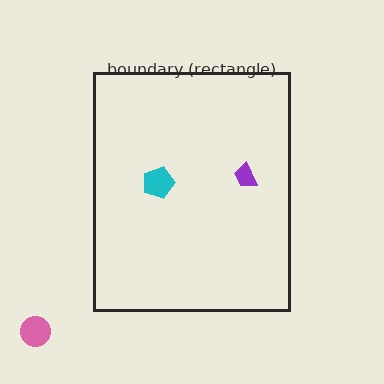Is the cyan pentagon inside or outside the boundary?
Inside.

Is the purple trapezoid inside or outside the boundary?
Inside.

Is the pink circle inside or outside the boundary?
Outside.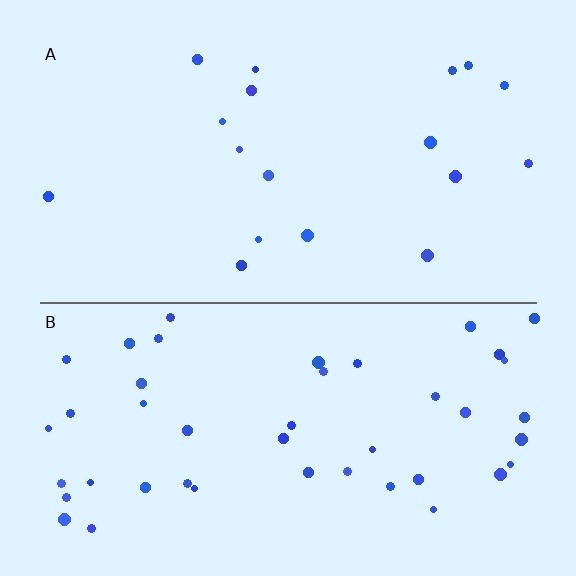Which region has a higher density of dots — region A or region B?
B (the bottom).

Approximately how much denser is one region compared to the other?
Approximately 2.5× — region B over region A.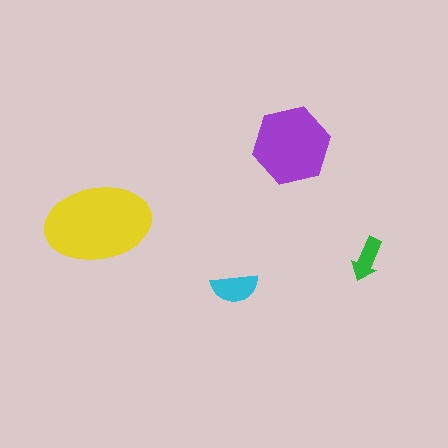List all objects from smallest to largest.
The green arrow, the cyan semicircle, the purple hexagon, the yellow ellipse.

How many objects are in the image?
There are 4 objects in the image.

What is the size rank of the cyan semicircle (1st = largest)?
3rd.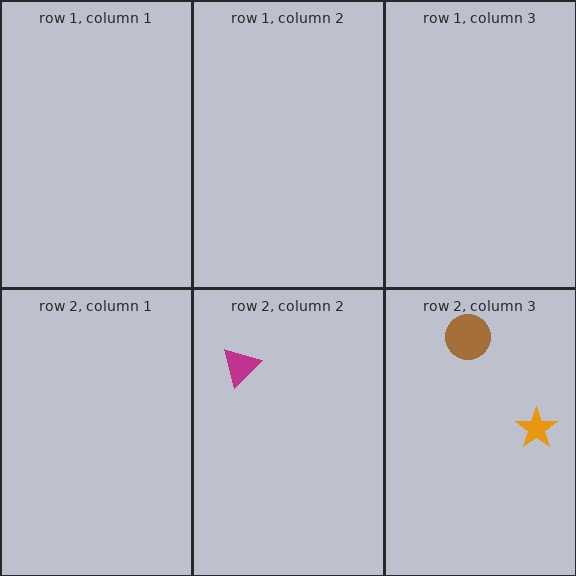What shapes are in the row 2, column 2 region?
The magenta triangle.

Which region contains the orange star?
The row 2, column 3 region.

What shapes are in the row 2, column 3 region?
The brown circle, the orange star.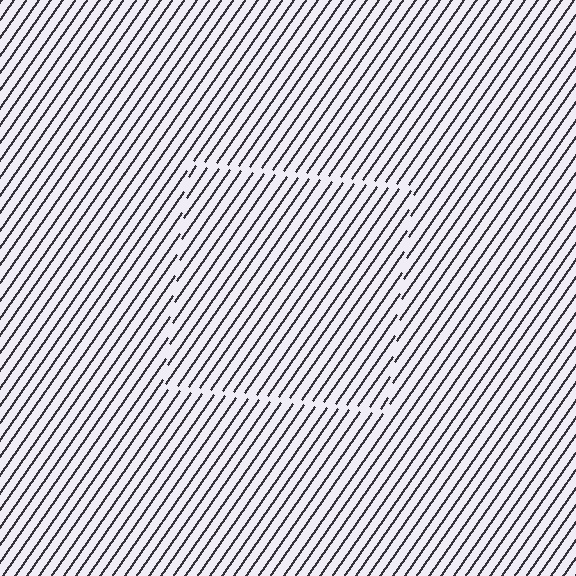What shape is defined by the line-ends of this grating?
An illusory square. The interior of the shape contains the same grating, shifted by half a period — the contour is defined by the phase discontinuity where line-ends from the inner and outer gratings abut.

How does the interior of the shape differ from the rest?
The interior of the shape contains the same grating, shifted by half a period — the contour is defined by the phase discontinuity where line-ends from the inner and outer gratings abut.